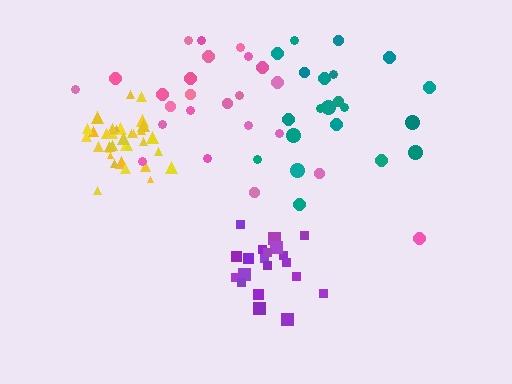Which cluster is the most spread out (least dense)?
Pink.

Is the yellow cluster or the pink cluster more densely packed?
Yellow.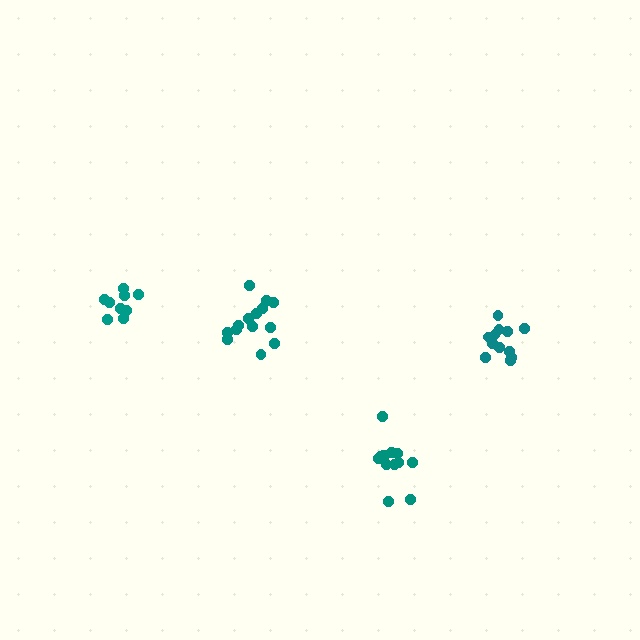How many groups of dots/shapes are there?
There are 4 groups.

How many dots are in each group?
Group 1: 14 dots, Group 2: 9 dots, Group 3: 12 dots, Group 4: 13 dots (48 total).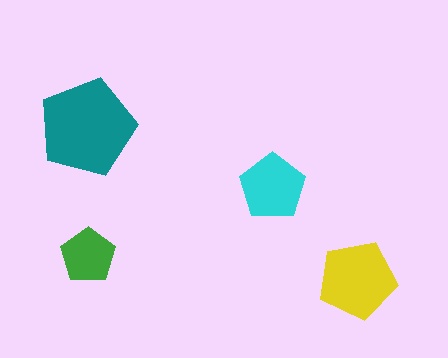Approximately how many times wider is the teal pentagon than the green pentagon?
About 2 times wider.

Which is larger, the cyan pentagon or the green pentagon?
The cyan one.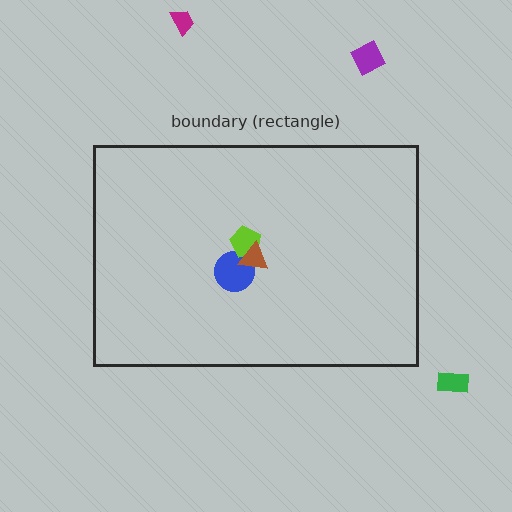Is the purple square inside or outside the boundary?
Outside.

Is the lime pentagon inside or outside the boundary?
Inside.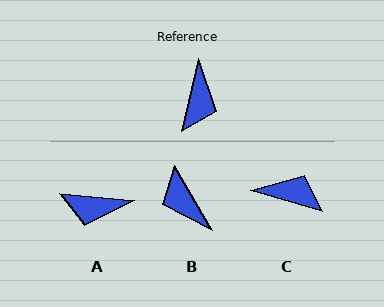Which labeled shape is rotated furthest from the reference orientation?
B, about 136 degrees away.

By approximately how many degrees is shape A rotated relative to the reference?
Approximately 82 degrees clockwise.